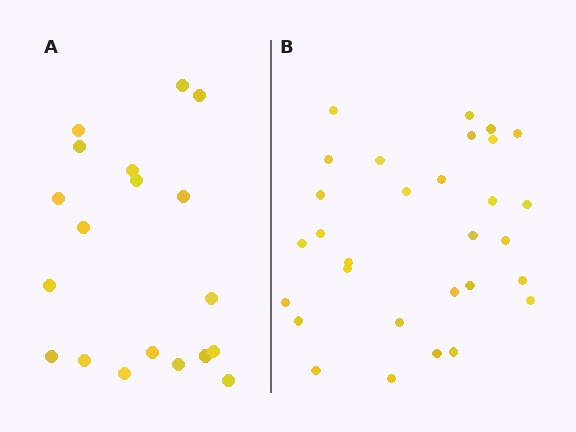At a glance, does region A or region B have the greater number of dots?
Region B (the right region) has more dots.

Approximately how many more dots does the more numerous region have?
Region B has roughly 12 or so more dots than region A.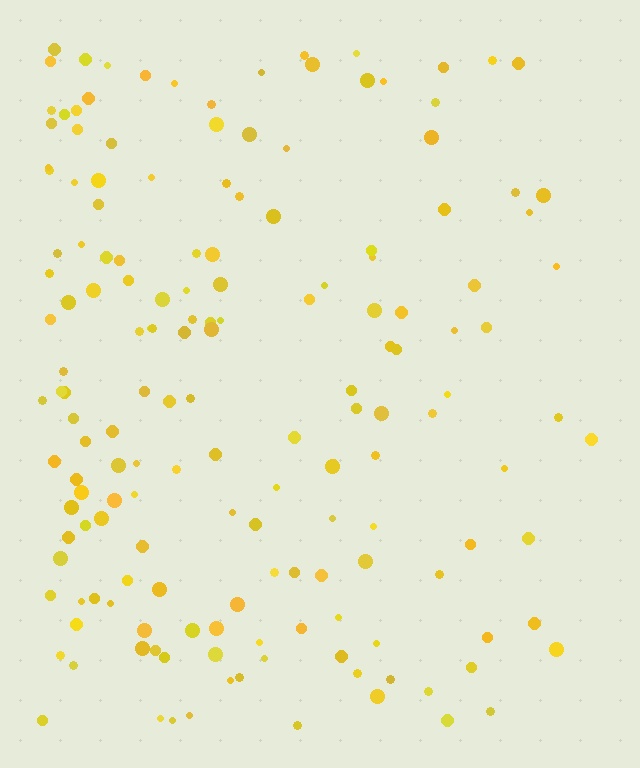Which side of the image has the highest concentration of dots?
The left.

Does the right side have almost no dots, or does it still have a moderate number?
Still a moderate number, just noticeably fewer than the left.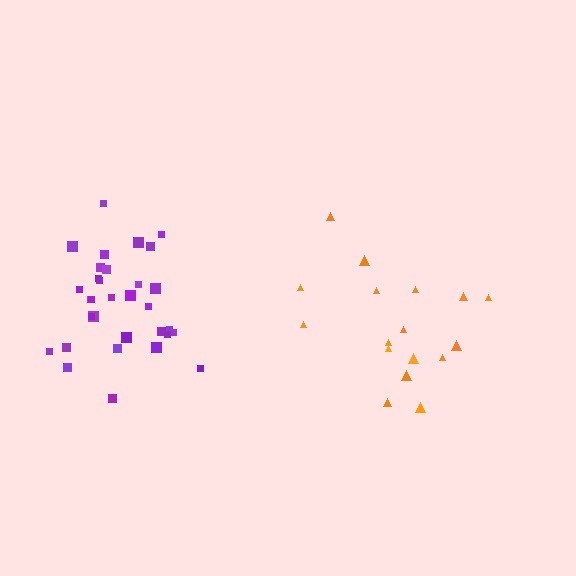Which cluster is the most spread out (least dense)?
Orange.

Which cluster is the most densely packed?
Purple.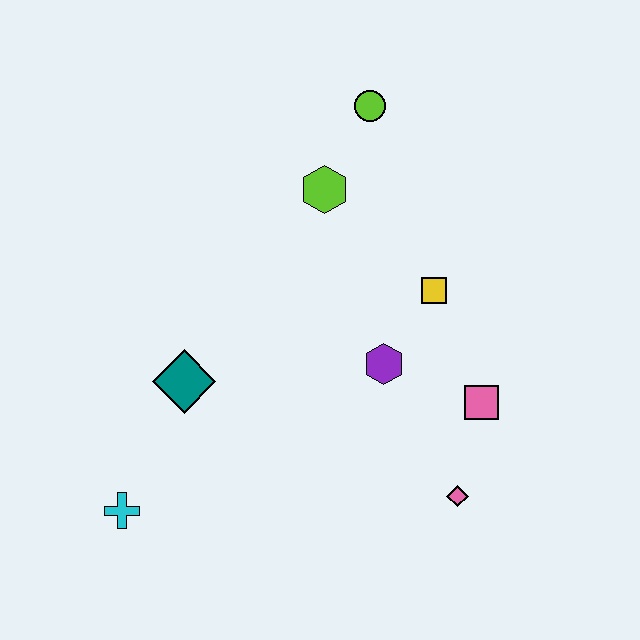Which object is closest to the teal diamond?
The cyan cross is closest to the teal diamond.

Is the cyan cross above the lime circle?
No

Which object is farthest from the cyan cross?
The lime circle is farthest from the cyan cross.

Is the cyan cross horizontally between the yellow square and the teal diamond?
No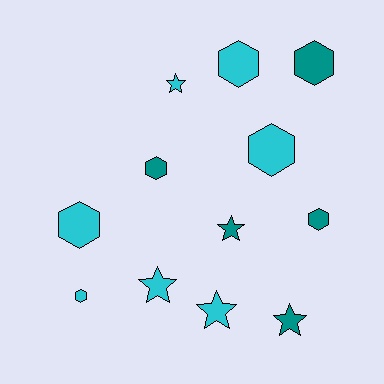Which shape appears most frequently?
Hexagon, with 7 objects.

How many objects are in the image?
There are 12 objects.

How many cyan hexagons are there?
There are 4 cyan hexagons.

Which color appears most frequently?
Cyan, with 7 objects.